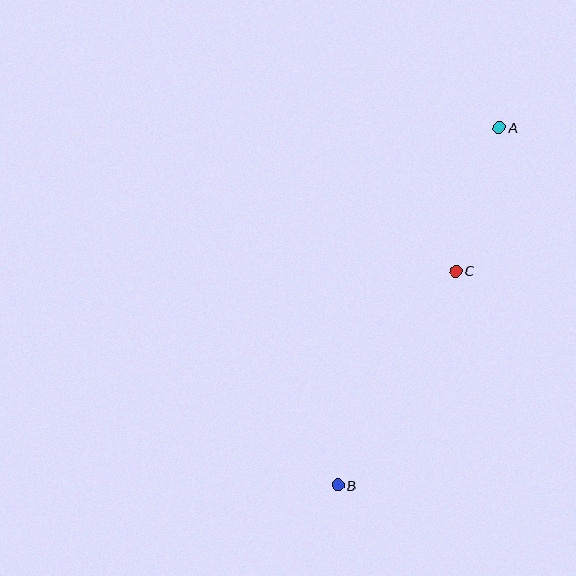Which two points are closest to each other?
Points A and C are closest to each other.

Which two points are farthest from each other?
Points A and B are farthest from each other.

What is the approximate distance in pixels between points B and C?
The distance between B and C is approximately 244 pixels.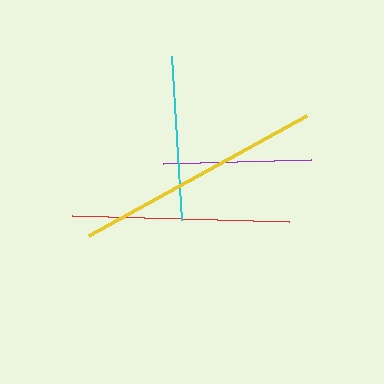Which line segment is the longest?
The yellow line is the longest at approximately 249 pixels.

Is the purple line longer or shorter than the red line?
The red line is longer than the purple line.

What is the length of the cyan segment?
The cyan segment is approximately 165 pixels long.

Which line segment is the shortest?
The purple line is the shortest at approximately 147 pixels.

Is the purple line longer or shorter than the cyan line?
The cyan line is longer than the purple line.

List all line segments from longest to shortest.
From longest to shortest: yellow, red, cyan, purple.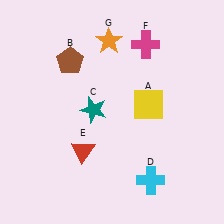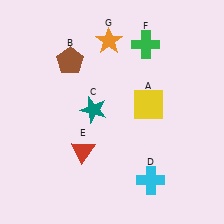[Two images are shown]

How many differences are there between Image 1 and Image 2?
There is 1 difference between the two images.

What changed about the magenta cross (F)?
In Image 1, F is magenta. In Image 2, it changed to green.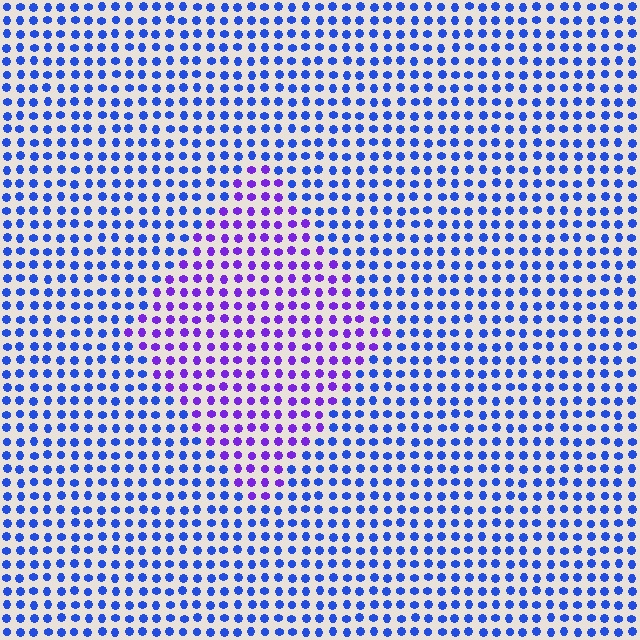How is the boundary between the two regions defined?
The boundary is defined purely by a slight shift in hue (about 42 degrees). Spacing, size, and orientation are identical on both sides.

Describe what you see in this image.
The image is filled with small blue elements in a uniform arrangement. A diamond-shaped region is visible where the elements are tinted to a slightly different hue, forming a subtle color boundary.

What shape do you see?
I see a diamond.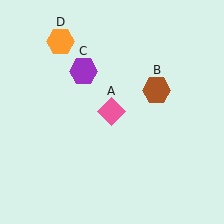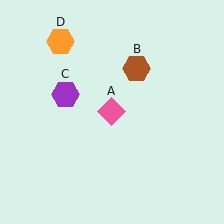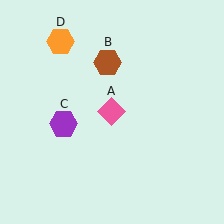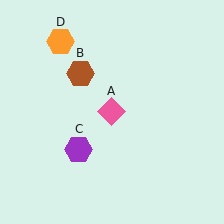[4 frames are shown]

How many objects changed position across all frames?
2 objects changed position: brown hexagon (object B), purple hexagon (object C).